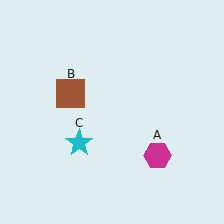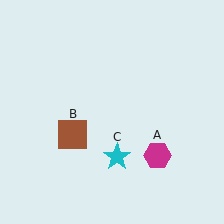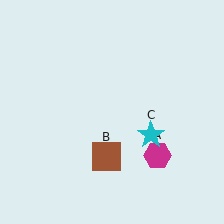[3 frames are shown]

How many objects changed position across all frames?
2 objects changed position: brown square (object B), cyan star (object C).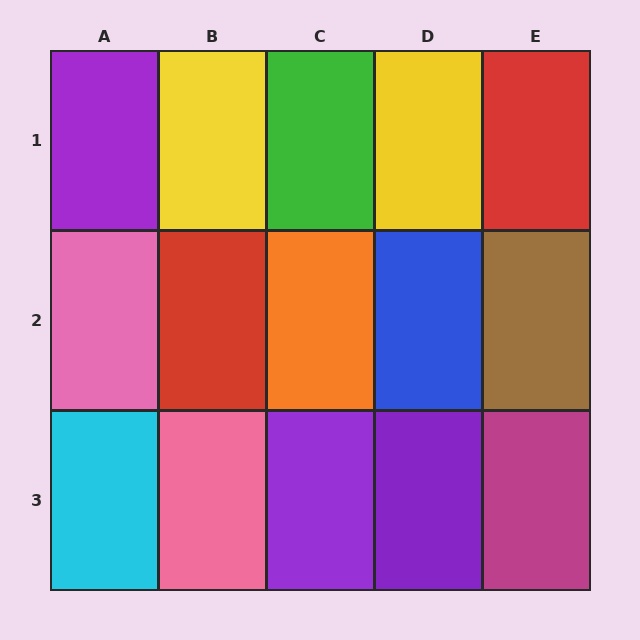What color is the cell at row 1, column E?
Red.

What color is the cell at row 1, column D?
Yellow.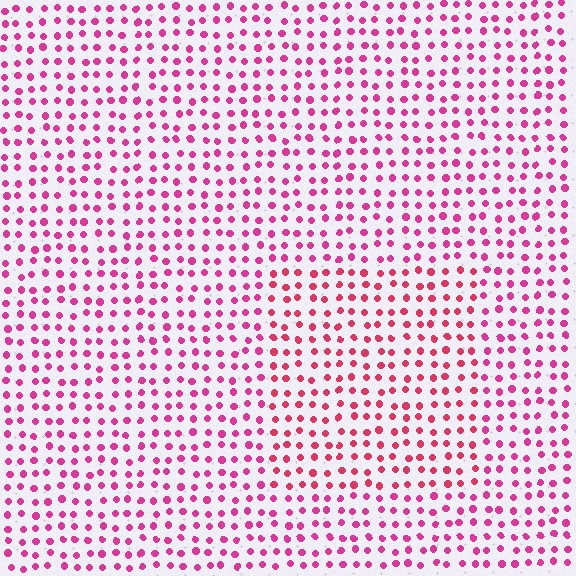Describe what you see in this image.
The image is filled with small magenta elements in a uniform arrangement. A rectangle-shaped region is visible where the elements are tinted to a slightly different hue, forming a subtle color boundary.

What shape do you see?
I see a rectangle.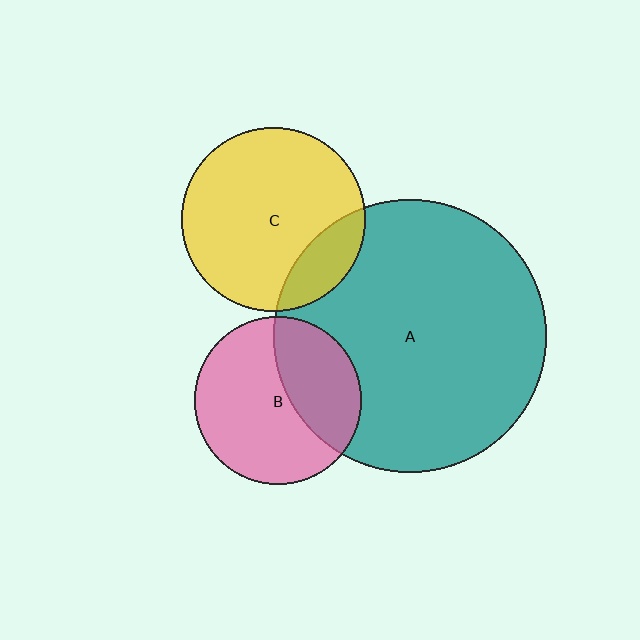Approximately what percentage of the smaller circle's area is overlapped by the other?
Approximately 35%.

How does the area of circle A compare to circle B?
Approximately 2.7 times.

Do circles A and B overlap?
Yes.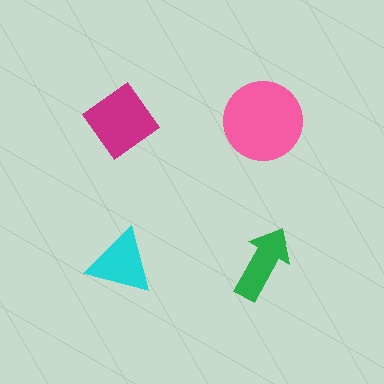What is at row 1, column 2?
A pink circle.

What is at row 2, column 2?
A green arrow.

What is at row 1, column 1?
A magenta diamond.